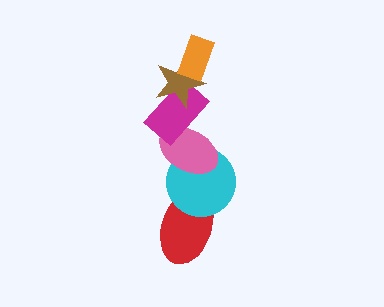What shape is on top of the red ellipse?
The cyan circle is on top of the red ellipse.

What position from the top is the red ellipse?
The red ellipse is 6th from the top.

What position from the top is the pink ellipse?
The pink ellipse is 4th from the top.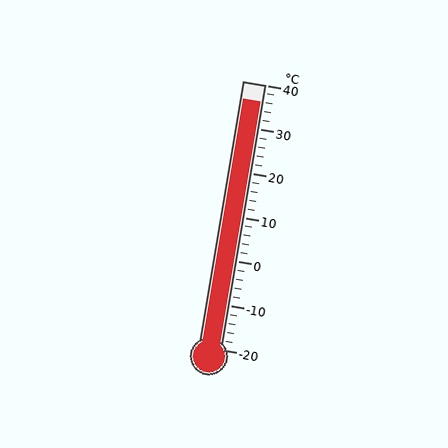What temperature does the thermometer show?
The thermometer shows approximately 36°C.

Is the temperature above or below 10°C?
The temperature is above 10°C.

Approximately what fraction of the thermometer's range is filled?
The thermometer is filled to approximately 95% of its range.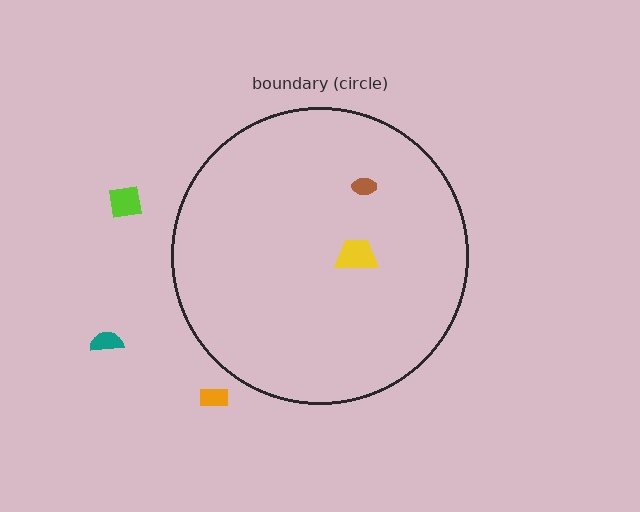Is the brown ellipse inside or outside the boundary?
Inside.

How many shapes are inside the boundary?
2 inside, 3 outside.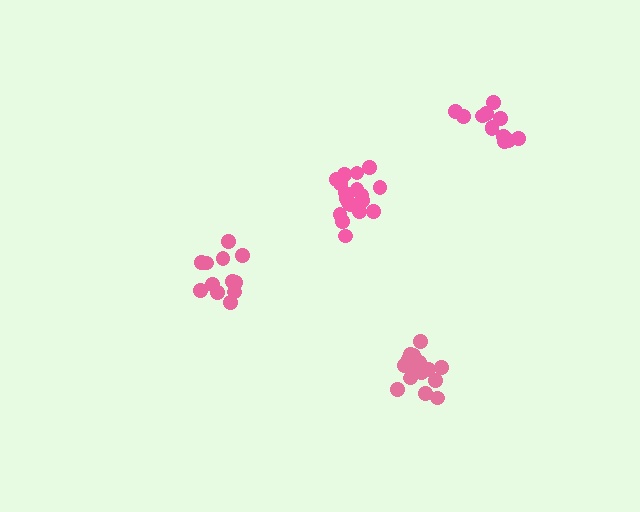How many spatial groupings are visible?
There are 4 spatial groupings.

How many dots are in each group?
Group 1: 12 dots, Group 2: 16 dots, Group 3: 18 dots, Group 4: 12 dots (58 total).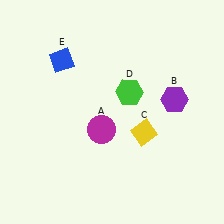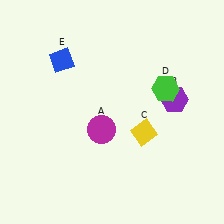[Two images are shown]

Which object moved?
The green hexagon (D) moved right.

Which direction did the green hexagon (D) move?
The green hexagon (D) moved right.